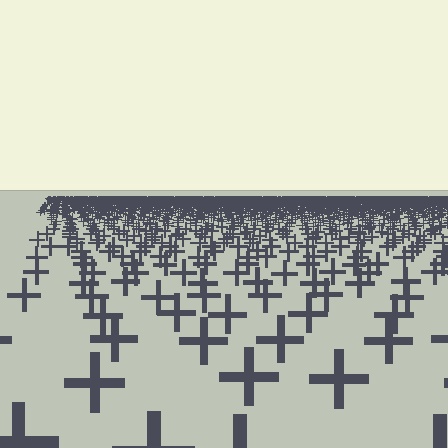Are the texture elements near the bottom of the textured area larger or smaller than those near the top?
Larger. Near the bottom, elements are closer to the viewer and appear at a bigger on-screen size.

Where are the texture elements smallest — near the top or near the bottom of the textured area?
Near the top.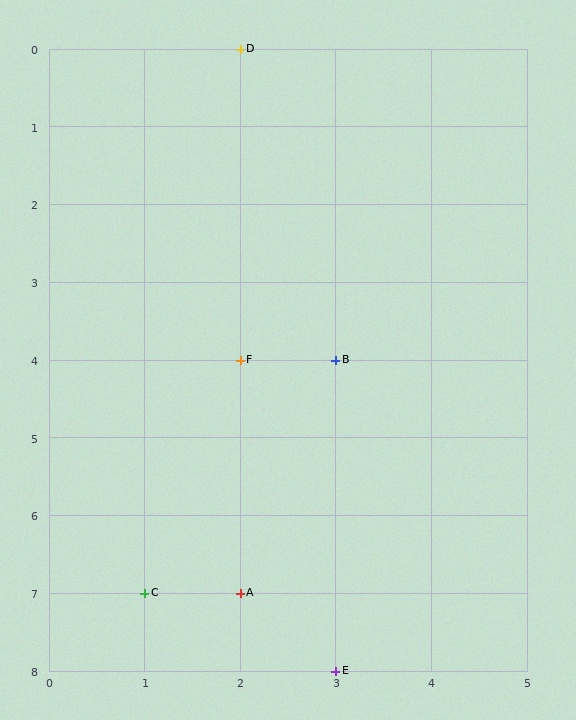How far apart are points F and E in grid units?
Points F and E are 1 column and 4 rows apart (about 4.1 grid units diagonally).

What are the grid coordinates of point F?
Point F is at grid coordinates (2, 4).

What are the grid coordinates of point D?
Point D is at grid coordinates (2, 0).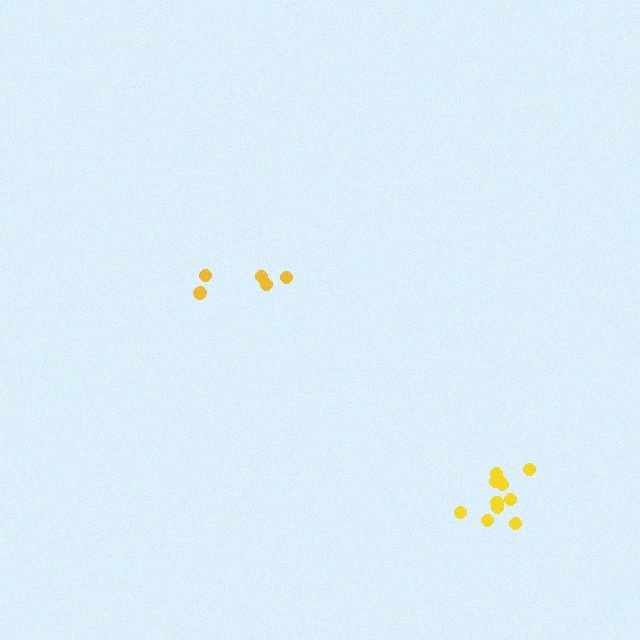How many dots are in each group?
Group 1: 5 dots, Group 2: 11 dots (16 total).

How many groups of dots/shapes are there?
There are 2 groups.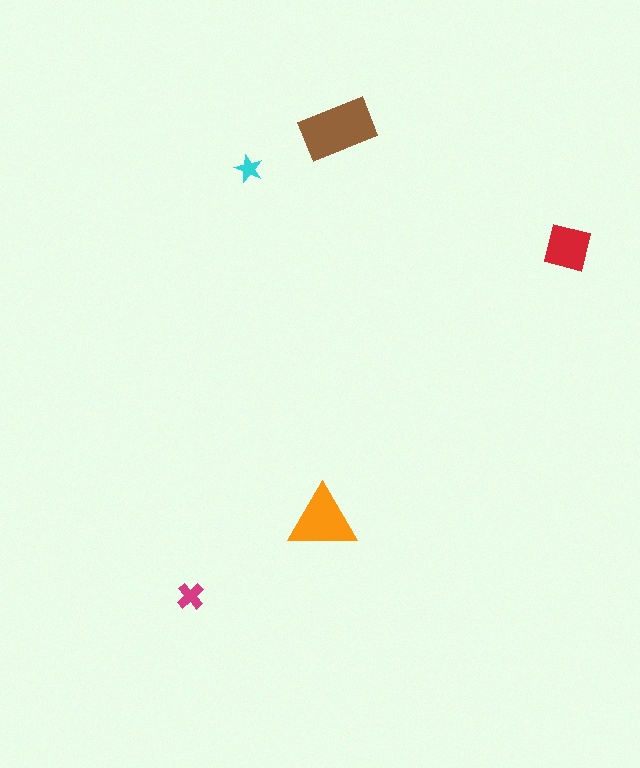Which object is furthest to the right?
The red square is rightmost.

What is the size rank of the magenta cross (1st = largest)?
4th.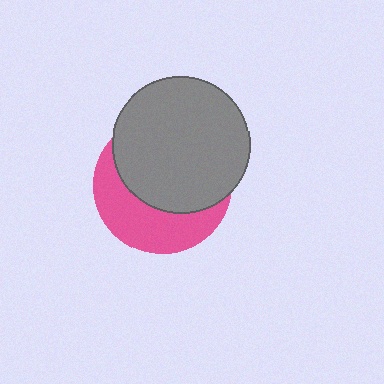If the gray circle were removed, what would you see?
You would see the complete pink circle.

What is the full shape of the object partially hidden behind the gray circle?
The partially hidden object is a pink circle.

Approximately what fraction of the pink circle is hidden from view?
Roughly 60% of the pink circle is hidden behind the gray circle.